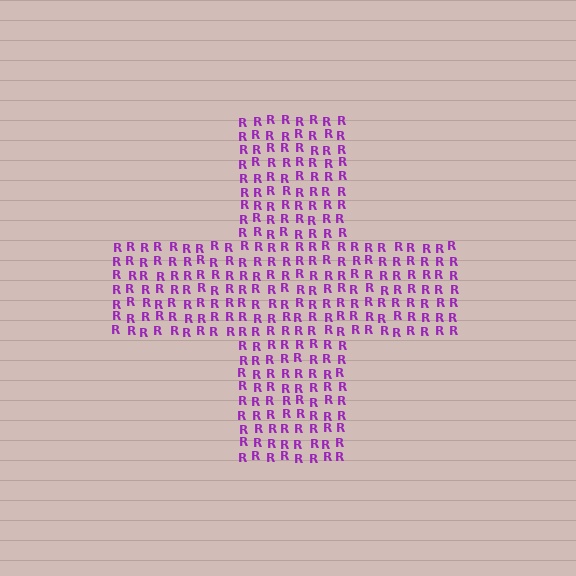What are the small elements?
The small elements are letter R's.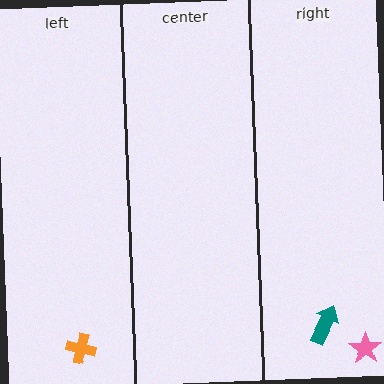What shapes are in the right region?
The pink star, the teal arrow.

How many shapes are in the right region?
2.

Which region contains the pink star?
The right region.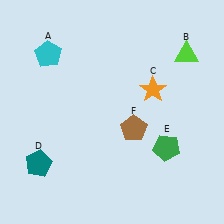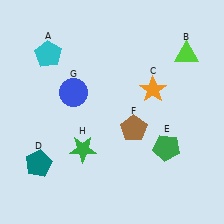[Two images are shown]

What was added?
A blue circle (G), a green star (H) were added in Image 2.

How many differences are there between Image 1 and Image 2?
There are 2 differences between the two images.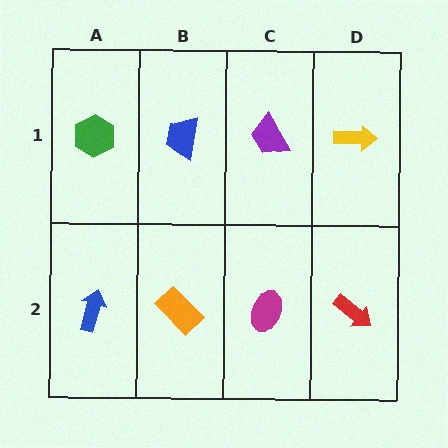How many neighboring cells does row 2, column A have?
2.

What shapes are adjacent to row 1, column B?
An orange rectangle (row 2, column B), a green hexagon (row 1, column A), a purple trapezoid (row 1, column C).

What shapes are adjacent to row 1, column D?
A red arrow (row 2, column D), a purple trapezoid (row 1, column C).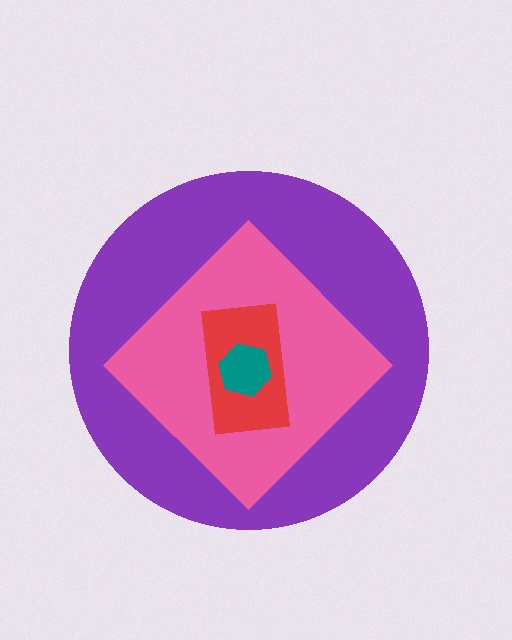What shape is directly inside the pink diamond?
The red rectangle.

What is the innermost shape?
The teal hexagon.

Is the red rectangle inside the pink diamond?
Yes.